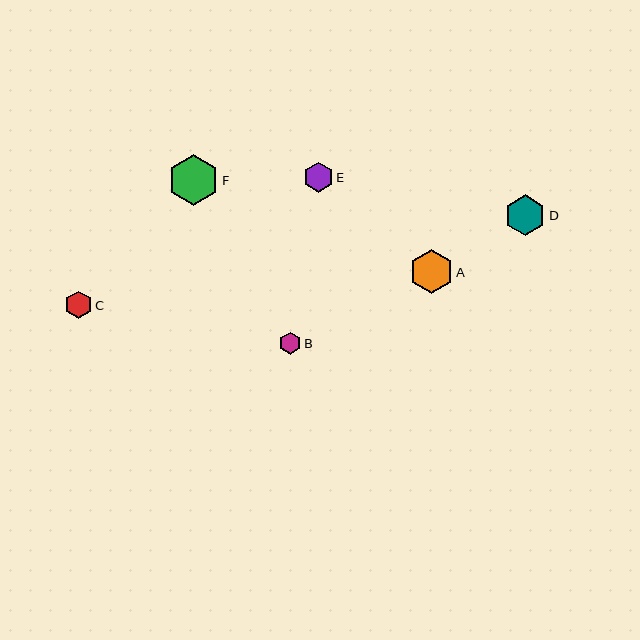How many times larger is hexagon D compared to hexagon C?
Hexagon D is approximately 1.5 times the size of hexagon C.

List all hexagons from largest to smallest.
From largest to smallest: F, A, D, E, C, B.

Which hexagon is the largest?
Hexagon F is the largest with a size of approximately 51 pixels.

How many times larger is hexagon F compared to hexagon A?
Hexagon F is approximately 1.2 times the size of hexagon A.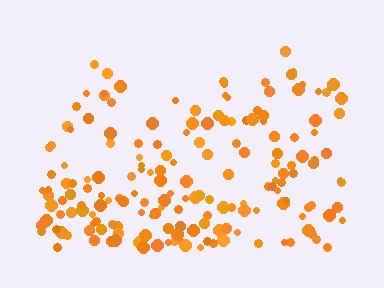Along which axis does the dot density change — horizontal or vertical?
Vertical.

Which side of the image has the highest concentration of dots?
The bottom.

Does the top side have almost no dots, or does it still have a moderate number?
Still a moderate number, just noticeably fewer than the bottom.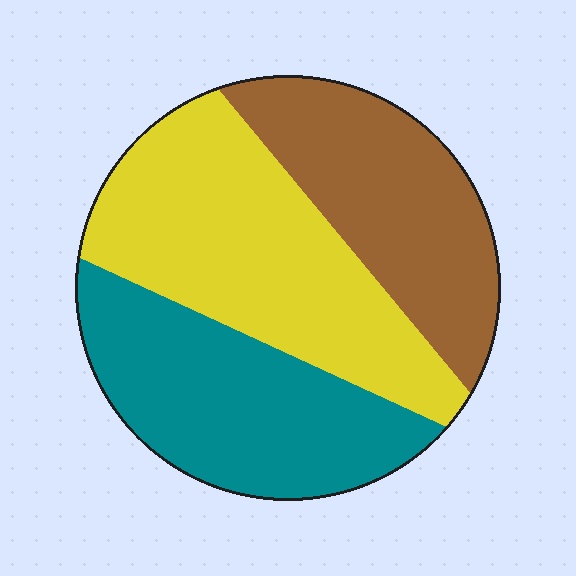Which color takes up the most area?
Yellow, at roughly 40%.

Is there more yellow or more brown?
Yellow.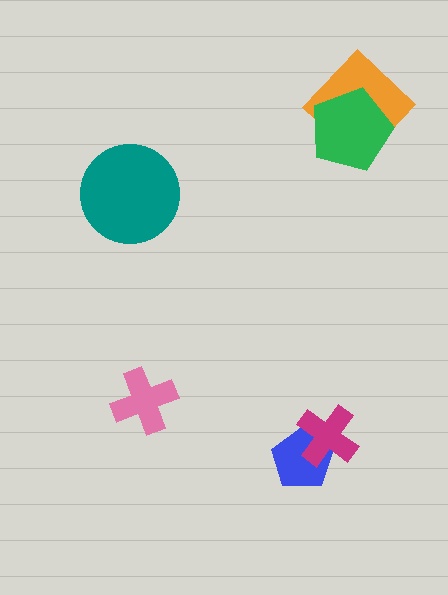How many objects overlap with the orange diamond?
1 object overlaps with the orange diamond.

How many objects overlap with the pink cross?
0 objects overlap with the pink cross.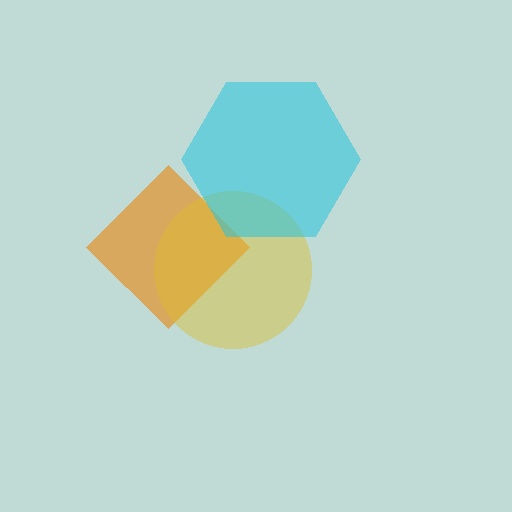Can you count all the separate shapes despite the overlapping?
Yes, there are 3 separate shapes.